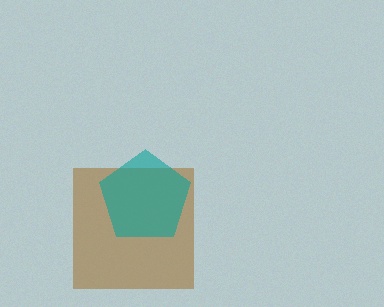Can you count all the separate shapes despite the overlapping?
Yes, there are 2 separate shapes.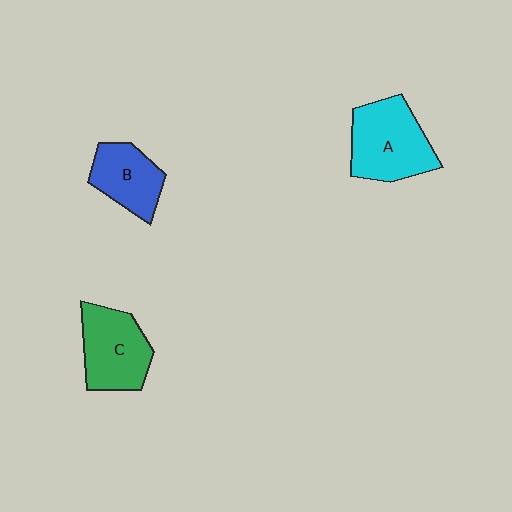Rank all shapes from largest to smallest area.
From largest to smallest: A (cyan), C (green), B (blue).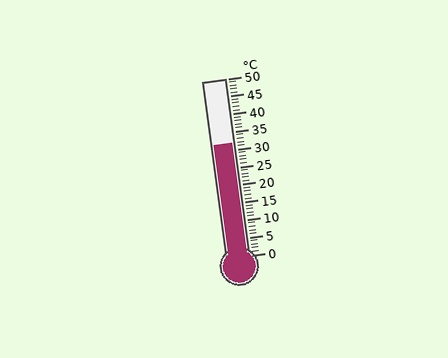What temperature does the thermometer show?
The thermometer shows approximately 32°C.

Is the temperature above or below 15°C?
The temperature is above 15°C.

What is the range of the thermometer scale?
The thermometer scale ranges from 0°C to 50°C.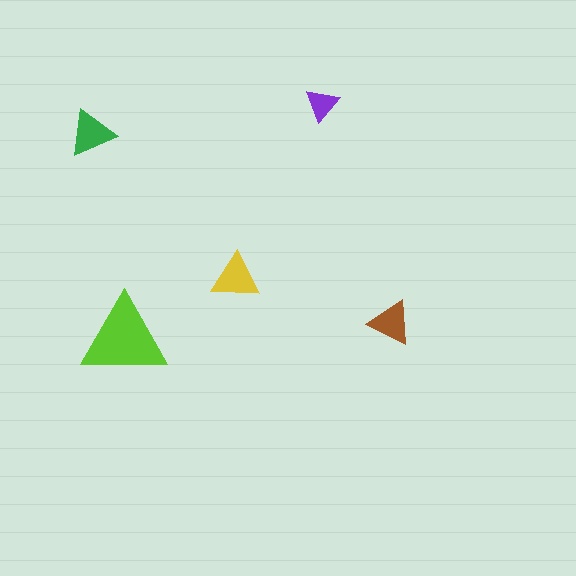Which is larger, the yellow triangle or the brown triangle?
The yellow one.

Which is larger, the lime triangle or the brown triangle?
The lime one.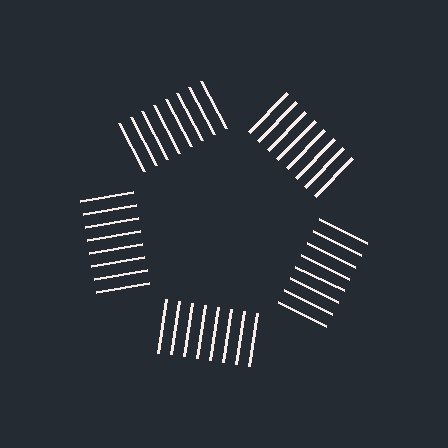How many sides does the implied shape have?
5 sides — the line-ends trace a pentagon.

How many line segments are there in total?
40 — 8 along each of the 5 edges.